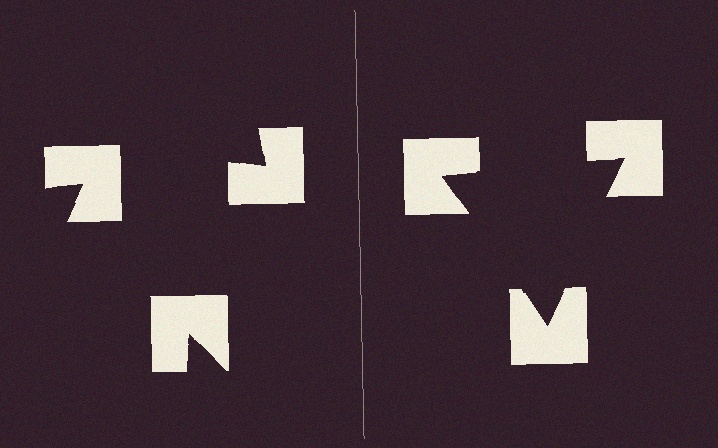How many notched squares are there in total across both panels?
6 — 3 on each side.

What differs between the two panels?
The notched squares are positioned identically on both sides; only the wedge orientations differ. On the right they align to a triangle; on the left they are misaligned.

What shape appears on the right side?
An illusory triangle.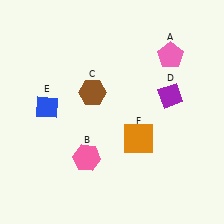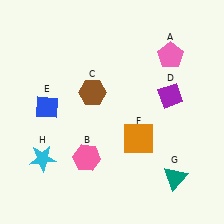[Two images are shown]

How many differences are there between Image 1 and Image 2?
There are 2 differences between the two images.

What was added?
A teal triangle (G), a cyan star (H) were added in Image 2.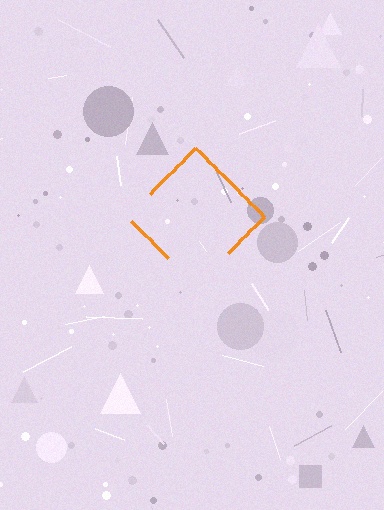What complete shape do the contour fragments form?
The contour fragments form a diamond.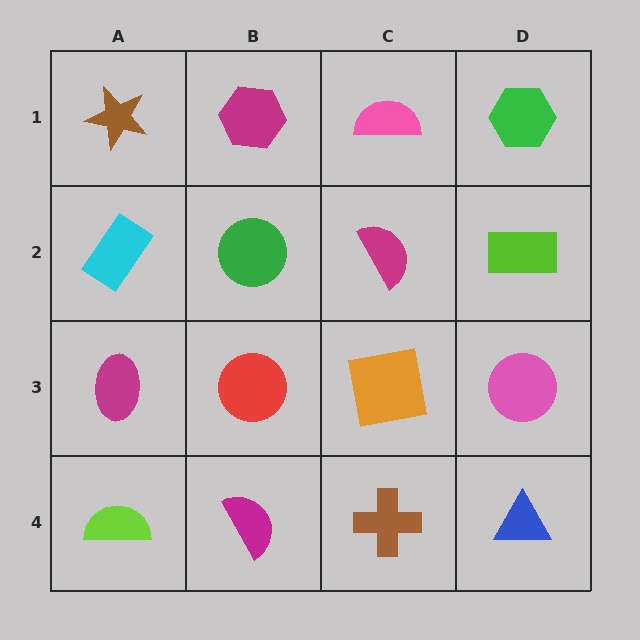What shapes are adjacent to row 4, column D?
A pink circle (row 3, column D), a brown cross (row 4, column C).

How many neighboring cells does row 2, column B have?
4.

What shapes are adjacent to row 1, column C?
A magenta semicircle (row 2, column C), a magenta hexagon (row 1, column B), a green hexagon (row 1, column D).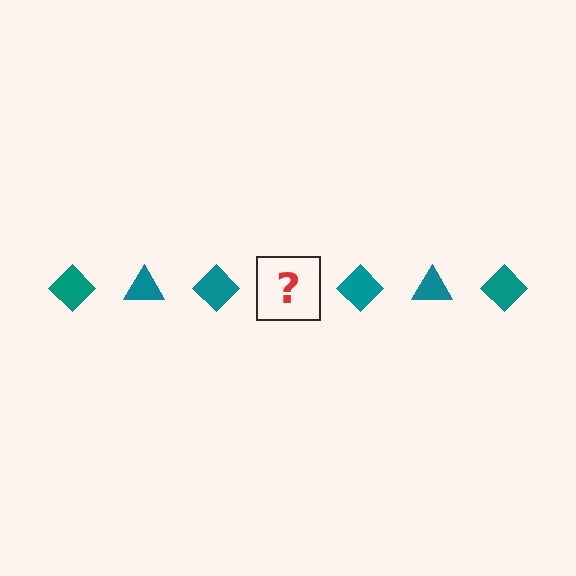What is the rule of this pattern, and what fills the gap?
The rule is that the pattern cycles through diamond, triangle shapes in teal. The gap should be filled with a teal triangle.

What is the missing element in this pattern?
The missing element is a teal triangle.